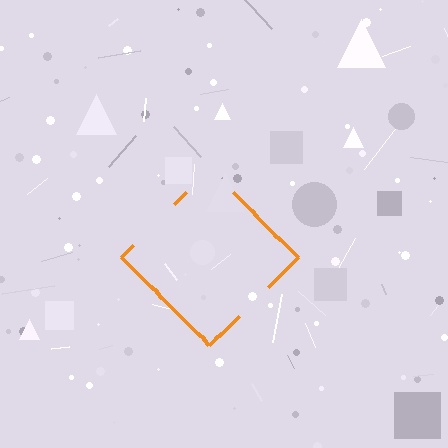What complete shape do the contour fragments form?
The contour fragments form a diamond.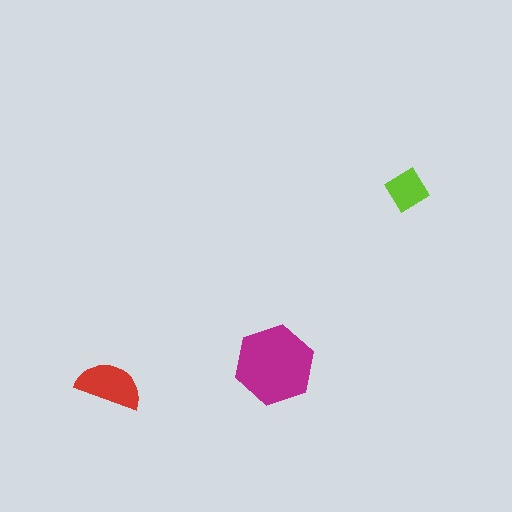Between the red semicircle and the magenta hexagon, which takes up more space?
The magenta hexagon.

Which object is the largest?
The magenta hexagon.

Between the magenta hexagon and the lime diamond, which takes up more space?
The magenta hexagon.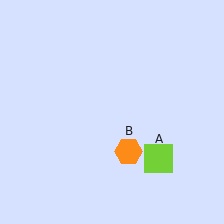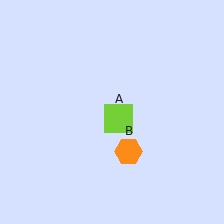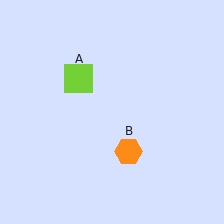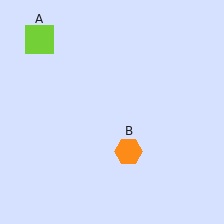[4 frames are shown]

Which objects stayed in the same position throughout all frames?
Orange hexagon (object B) remained stationary.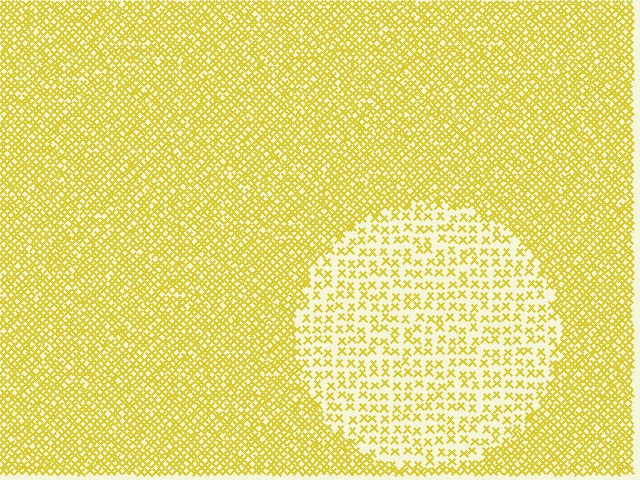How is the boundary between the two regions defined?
The boundary is defined by a change in element density (approximately 2.4x ratio). All elements are the same color, size, and shape.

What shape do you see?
I see a circle.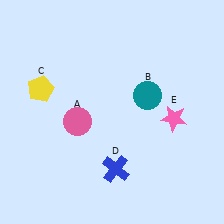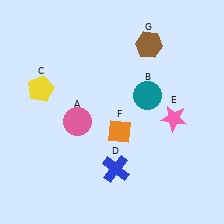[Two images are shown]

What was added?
An orange diamond (F), a brown hexagon (G) were added in Image 2.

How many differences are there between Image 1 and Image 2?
There are 2 differences between the two images.